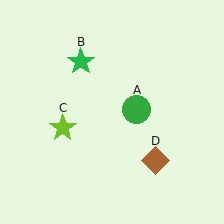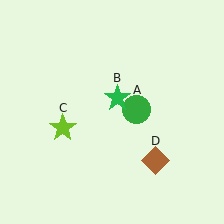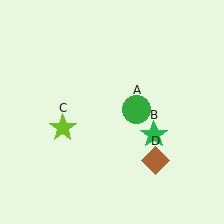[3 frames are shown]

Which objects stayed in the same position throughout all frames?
Green circle (object A) and lime star (object C) and brown diamond (object D) remained stationary.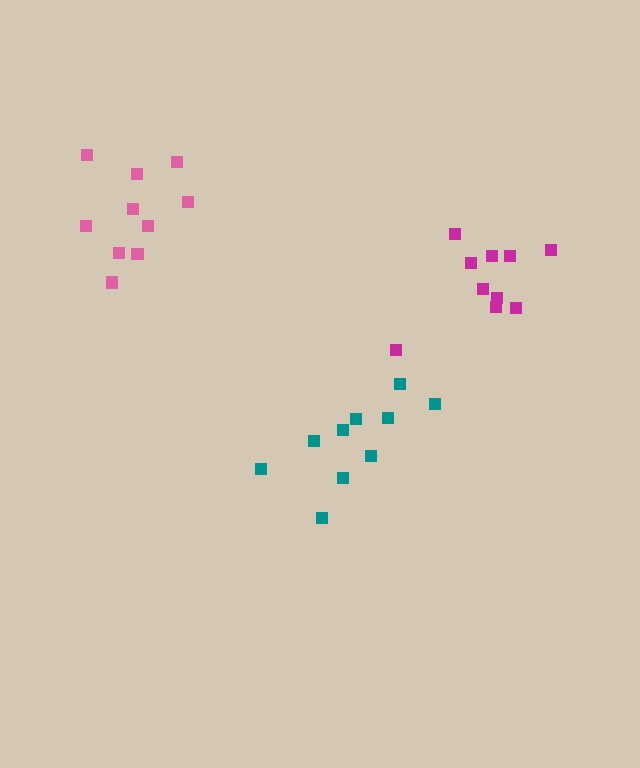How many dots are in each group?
Group 1: 10 dots, Group 2: 10 dots, Group 3: 10 dots (30 total).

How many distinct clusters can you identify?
There are 3 distinct clusters.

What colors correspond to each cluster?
The clusters are colored: teal, pink, magenta.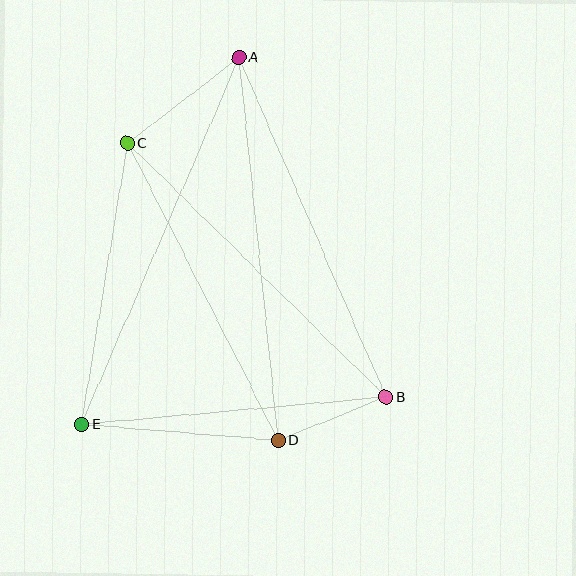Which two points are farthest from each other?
Points A and E are farthest from each other.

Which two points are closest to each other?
Points B and D are closest to each other.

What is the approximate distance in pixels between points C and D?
The distance between C and D is approximately 333 pixels.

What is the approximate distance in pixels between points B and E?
The distance between B and E is approximately 305 pixels.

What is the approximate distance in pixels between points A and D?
The distance between A and D is approximately 385 pixels.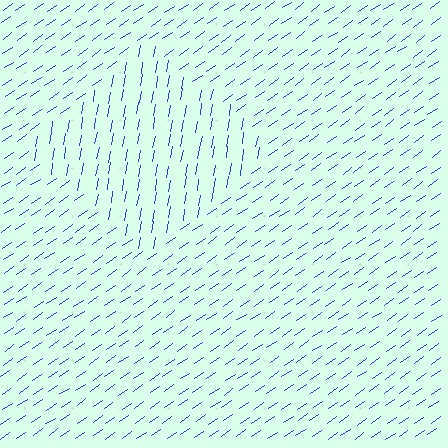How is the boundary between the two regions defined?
The boundary is defined purely by a change in line orientation (approximately 45 degrees difference). All lines are the same color and thickness.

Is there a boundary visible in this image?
Yes, there is a texture boundary formed by a change in line orientation.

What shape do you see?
I see a diamond.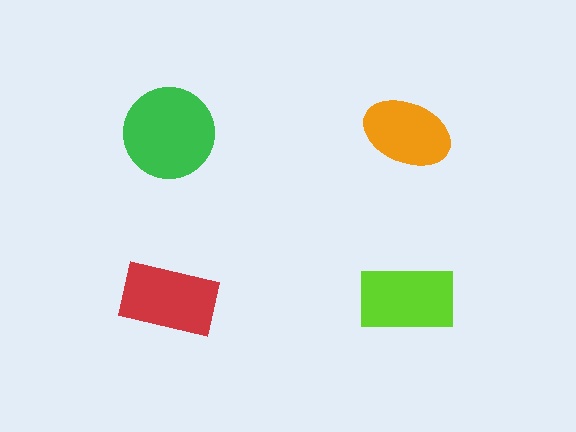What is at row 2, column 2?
A lime rectangle.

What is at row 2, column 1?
A red rectangle.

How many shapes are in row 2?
2 shapes.